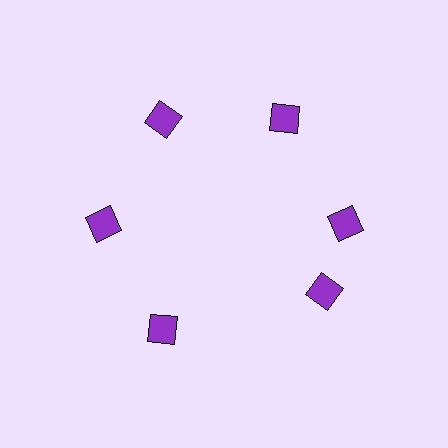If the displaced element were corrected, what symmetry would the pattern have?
It would have 6-fold rotational symmetry — the pattern would map onto itself every 60 degrees.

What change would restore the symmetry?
The symmetry would be restored by rotating it back into even spacing with its neighbors so that all 6 diamonds sit at equal angles and equal distance from the center.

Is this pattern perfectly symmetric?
No. The 6 purple diamonds are arranged in a ring, but one element near the 5 o'clock position is rotated out of alignment along the ring, breaking the 6-fold rotational symmetry.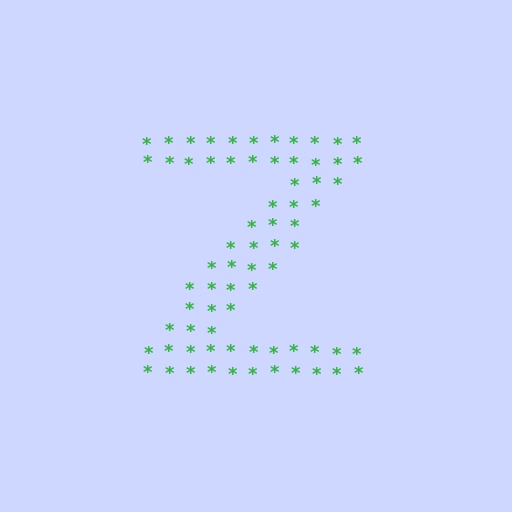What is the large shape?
The large shape is the letter Z.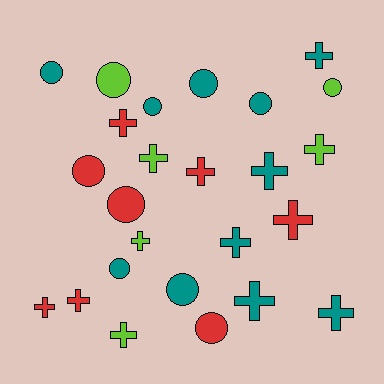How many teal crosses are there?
There are 5 teal crosses.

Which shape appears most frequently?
Cross, with 14 objects.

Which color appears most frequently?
Teal, with 11 objects.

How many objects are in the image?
There are 25 objects.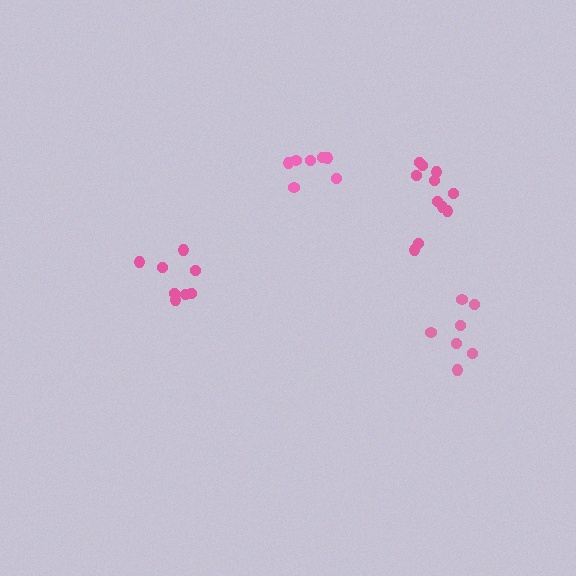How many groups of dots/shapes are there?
There are 4 groups.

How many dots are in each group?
Group 1: 7 dots, Group 2: 8 dots, Group 3: 11 dots, Group 4: 7 dots (33 total).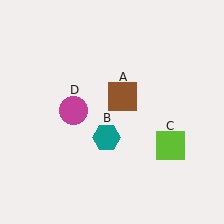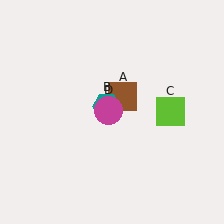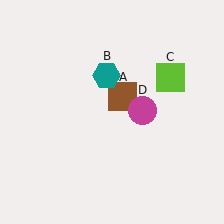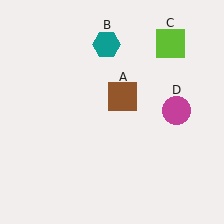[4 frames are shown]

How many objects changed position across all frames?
3 objects changed position: teal hexagon (object B), lime square (object C), magenta circle (object D).